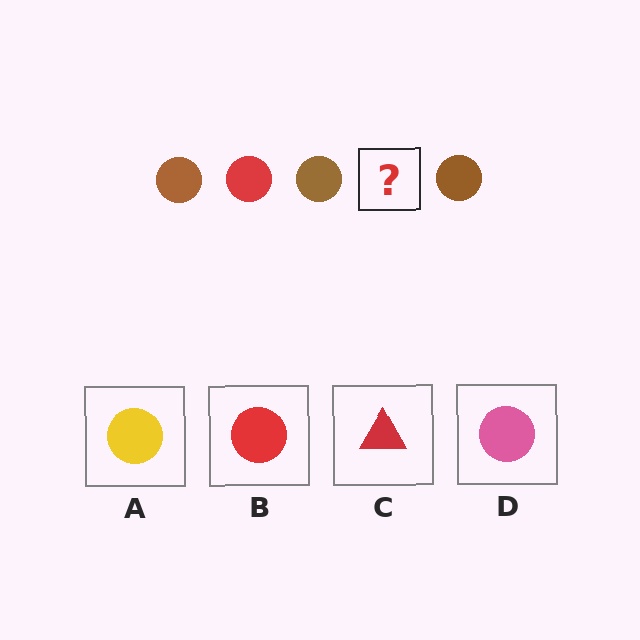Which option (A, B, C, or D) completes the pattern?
B.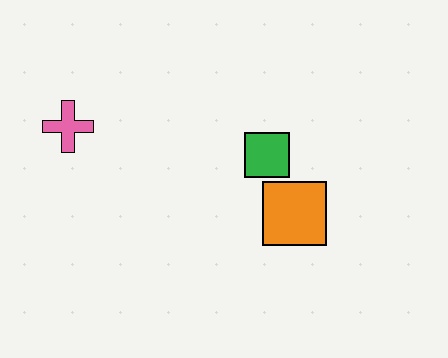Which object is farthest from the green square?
The pink cross is farthest from the green square.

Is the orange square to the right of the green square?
Yes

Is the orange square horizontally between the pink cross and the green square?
No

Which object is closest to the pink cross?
The green square is closest to the pink cross.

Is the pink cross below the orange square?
No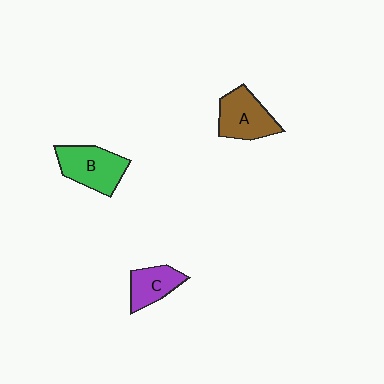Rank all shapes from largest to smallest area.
From largest to smallest: B (green), A (brown), C (purple).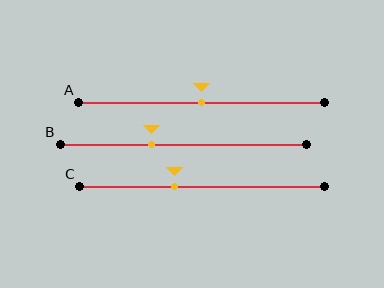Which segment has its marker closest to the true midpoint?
Segment A has its marker closest to the true midpoint.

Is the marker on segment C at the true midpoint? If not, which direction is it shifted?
No, the marker on segment C is shifted to the left by about 11% of the segment length.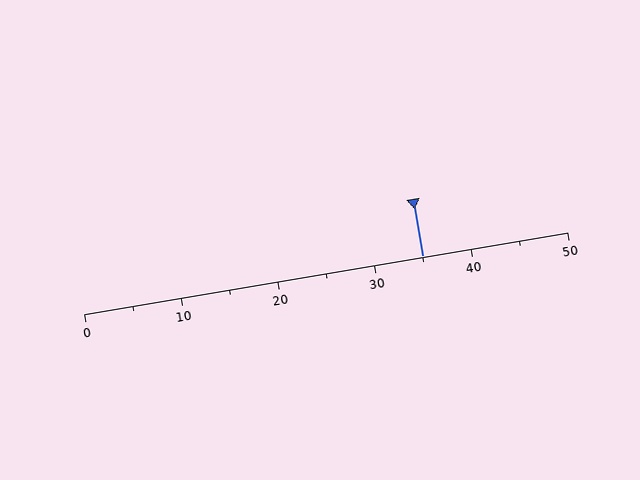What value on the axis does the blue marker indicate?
The marker indicates approximately 35.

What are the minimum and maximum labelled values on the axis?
The axis runs from 0 to 50.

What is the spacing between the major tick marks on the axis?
The major ticks are spaced 10 apart.